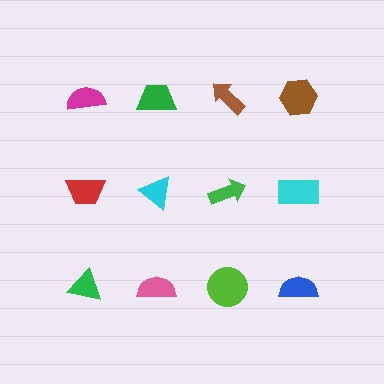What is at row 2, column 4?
A cyan rectangle.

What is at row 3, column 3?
A lime circle.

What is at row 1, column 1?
A magenta semicircle.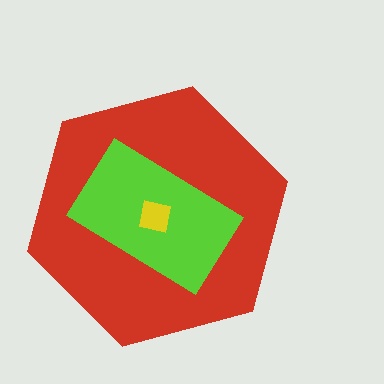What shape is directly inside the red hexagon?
The lime rectangle.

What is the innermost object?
The yellow square.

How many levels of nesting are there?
3.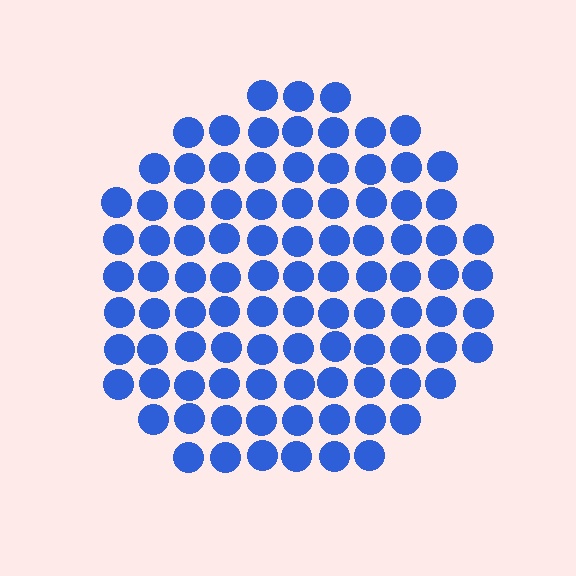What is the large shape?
The large shape is a circle.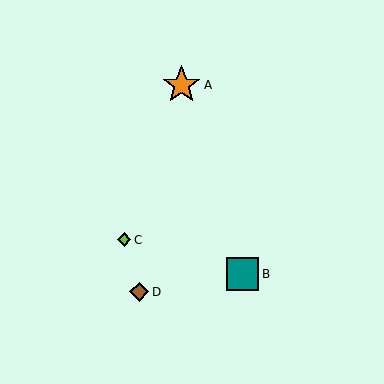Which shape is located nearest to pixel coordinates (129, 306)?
The brown diamond (labeled D) at (139, 292) is nearest to that location.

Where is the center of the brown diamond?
The center of the brown diamond is at (139, 292).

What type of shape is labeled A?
Shape A is an orange star.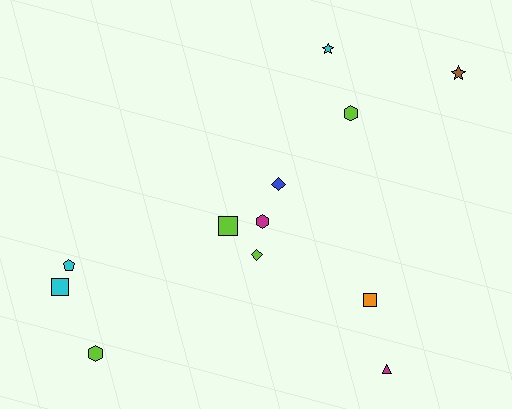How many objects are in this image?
There are 12 objects.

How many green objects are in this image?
There are no green objects.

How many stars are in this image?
There are 2 stars.